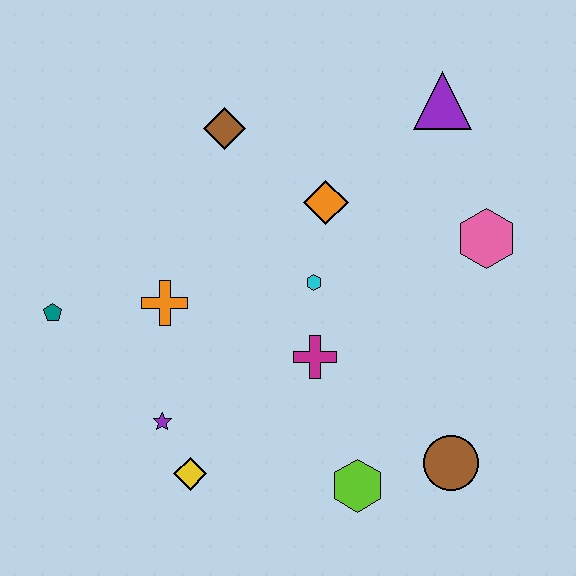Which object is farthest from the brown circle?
The teal pentagon is farthest from the brown circle.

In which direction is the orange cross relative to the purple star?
The orange cross is above the purple star.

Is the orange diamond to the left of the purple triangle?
Yes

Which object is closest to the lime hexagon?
The brown circle is closest to the lime hexagon.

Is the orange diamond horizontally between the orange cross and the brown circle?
Yes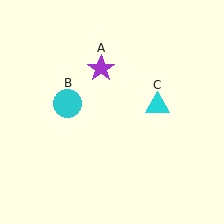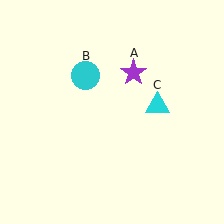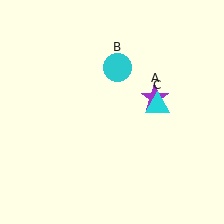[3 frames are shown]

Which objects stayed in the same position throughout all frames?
Cyan triangle (object C) remained stationary.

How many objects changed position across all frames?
2 objects changed position: purple star (object A), cyan circle (object B).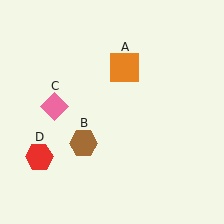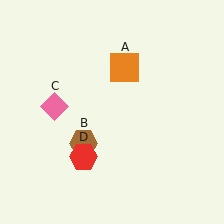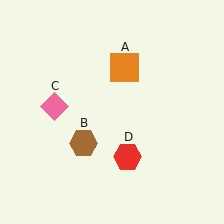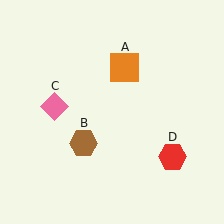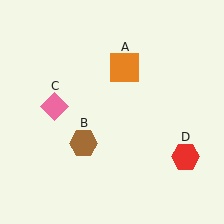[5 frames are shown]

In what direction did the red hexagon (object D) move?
The red hexagon (object D) moved right.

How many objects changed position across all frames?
1 object changed position: red hexagon (object D).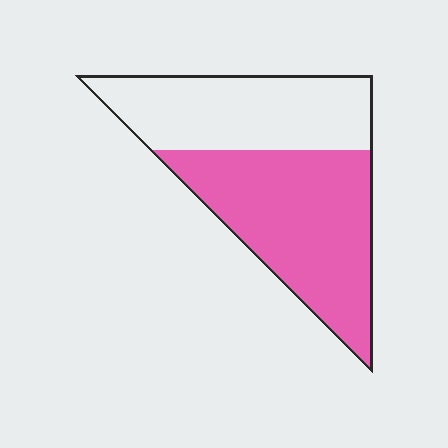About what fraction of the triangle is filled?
About three fifths (3/5).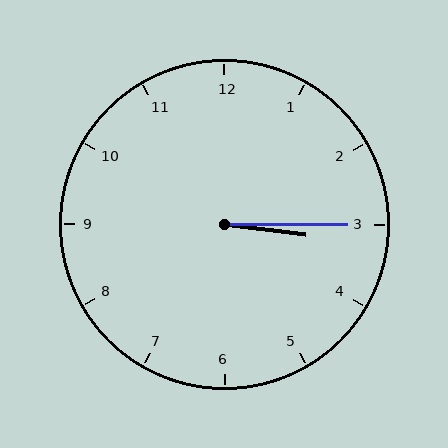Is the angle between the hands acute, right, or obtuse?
It is acute.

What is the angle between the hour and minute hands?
Approximately 8 degrees.